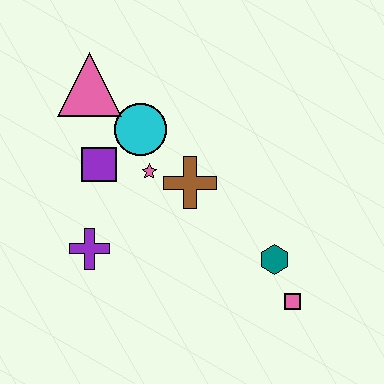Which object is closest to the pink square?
The teal hexagon is closest to the pink square.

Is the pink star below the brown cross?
No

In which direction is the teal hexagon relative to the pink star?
The teal hexagon is to the right of the pink star.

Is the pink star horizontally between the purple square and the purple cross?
No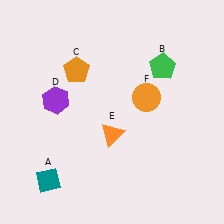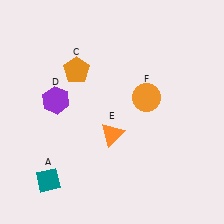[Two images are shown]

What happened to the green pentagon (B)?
The green pentagon (B) was removed in Image 2. It was in the top-right area of Image 1.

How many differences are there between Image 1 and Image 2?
There is 1 difference between the two images.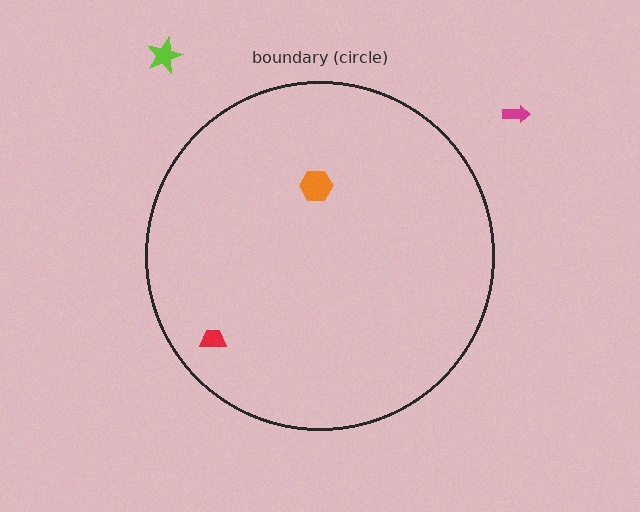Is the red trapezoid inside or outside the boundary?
Inside.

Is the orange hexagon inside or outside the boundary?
Inside.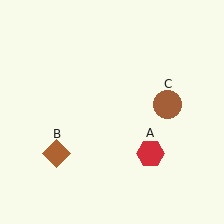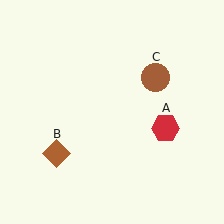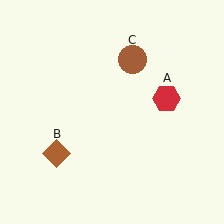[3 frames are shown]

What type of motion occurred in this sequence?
The red hexagon (object A), brown circle (object C) rotated counterclockwise around the center of the scene.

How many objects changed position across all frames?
2 objects changed position: red hexagon (object A), brown circle (object C).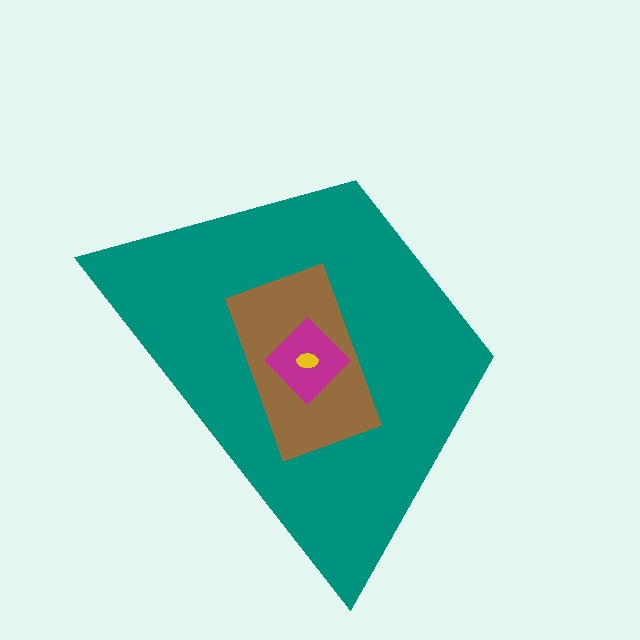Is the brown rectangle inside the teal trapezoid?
Yes.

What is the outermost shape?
The teal trapezoid.